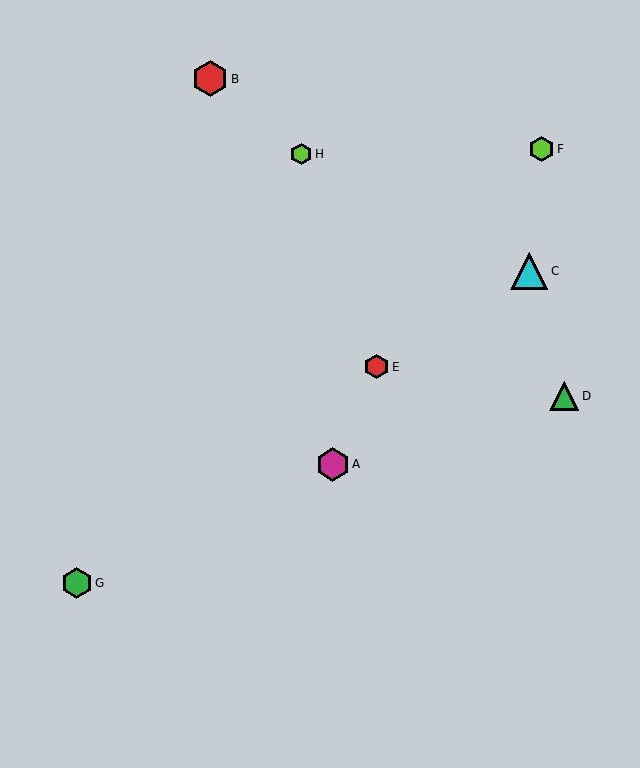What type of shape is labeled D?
Shape D is a green triangle.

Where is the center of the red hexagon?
The center of the red hexagon is at (210, 79).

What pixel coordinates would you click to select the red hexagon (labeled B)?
Click at (210, 79) to select the red hexagon B.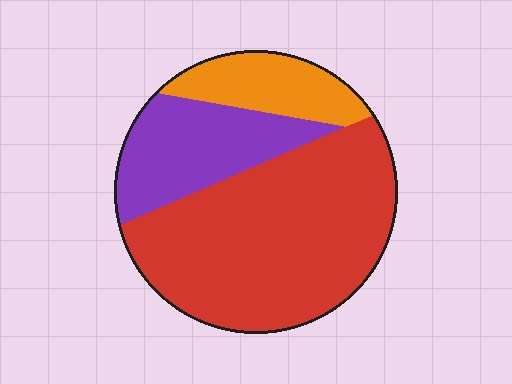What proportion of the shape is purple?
Purple covers about 25% of the shape.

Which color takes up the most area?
Red, at roughly 60%.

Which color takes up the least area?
Orange, at roughly 15%.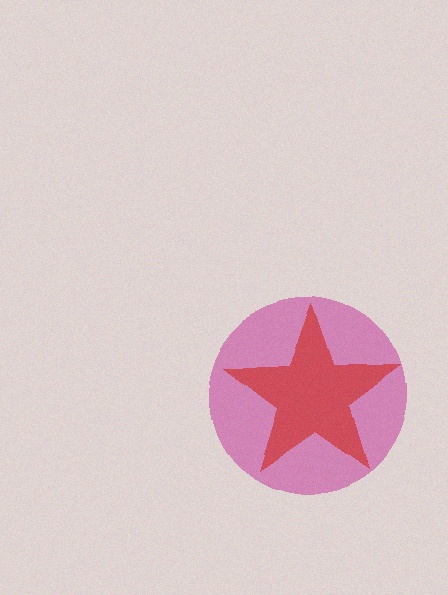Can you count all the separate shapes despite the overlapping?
Yes, there are 2 separate shapes.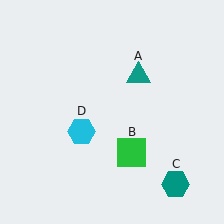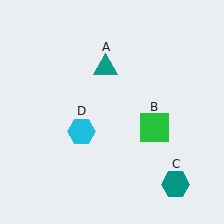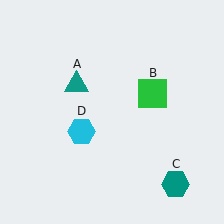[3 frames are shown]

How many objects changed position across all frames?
2 objects changed position: teal triangle (object A), green square (object B).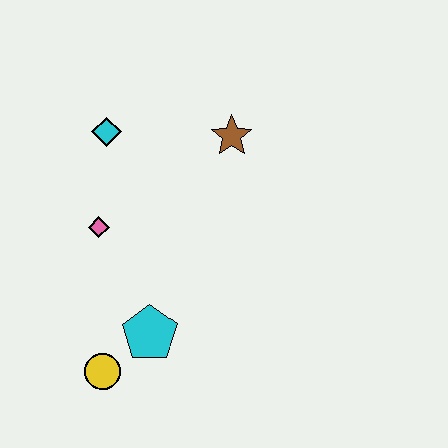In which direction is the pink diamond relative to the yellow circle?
The pink diamond is above the yellow circle.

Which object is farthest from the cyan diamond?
The yellow circle is farthest from the cyan diamond.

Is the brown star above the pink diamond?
Yes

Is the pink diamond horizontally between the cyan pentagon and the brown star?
No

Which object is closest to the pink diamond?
The cyan diamond is closest to the pink diamond.